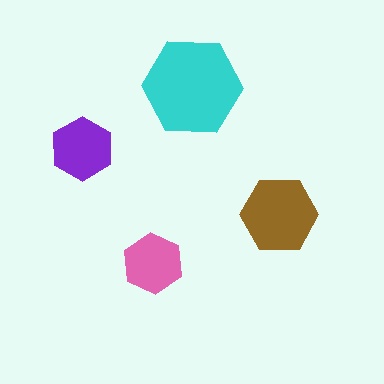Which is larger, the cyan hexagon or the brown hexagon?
The cyan one.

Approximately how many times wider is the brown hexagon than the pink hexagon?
About 1.5 times wider.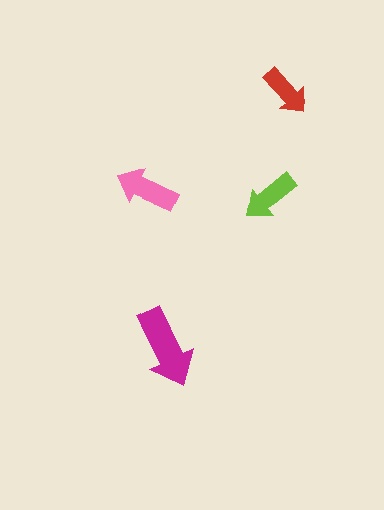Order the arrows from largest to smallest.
the magenta one, the pink one, the lime one, the red one.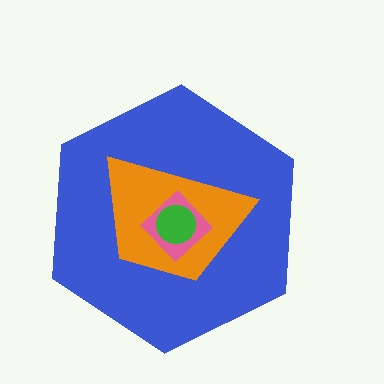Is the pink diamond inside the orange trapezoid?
Yes.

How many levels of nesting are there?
4.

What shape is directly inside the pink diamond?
The green circle.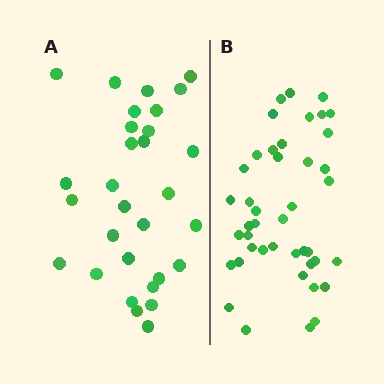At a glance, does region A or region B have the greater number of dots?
Region B (the right region) has more dots.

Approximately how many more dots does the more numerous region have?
Region B has approximately 15 more dots than region A.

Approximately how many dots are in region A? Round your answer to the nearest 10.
About 30 dots.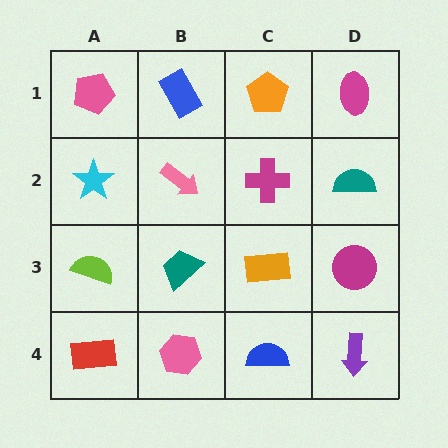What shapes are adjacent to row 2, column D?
A magenta ellipse (row 1, column D), a magenta circle (row 3, column D), a magenta cross (row 2, column C).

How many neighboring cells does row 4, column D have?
2.